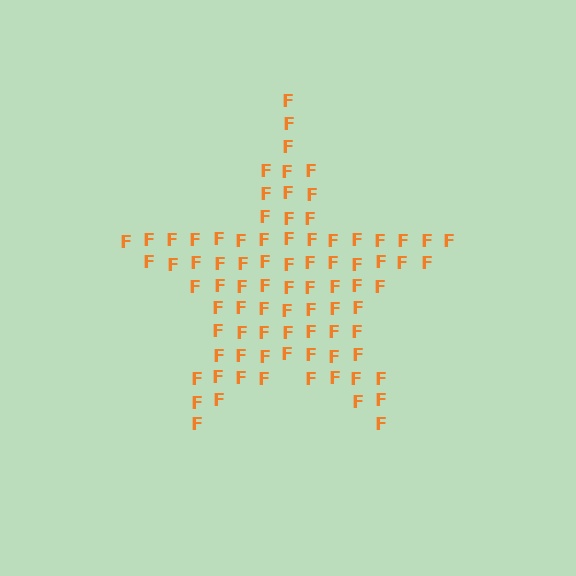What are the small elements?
The small elements are letter F's.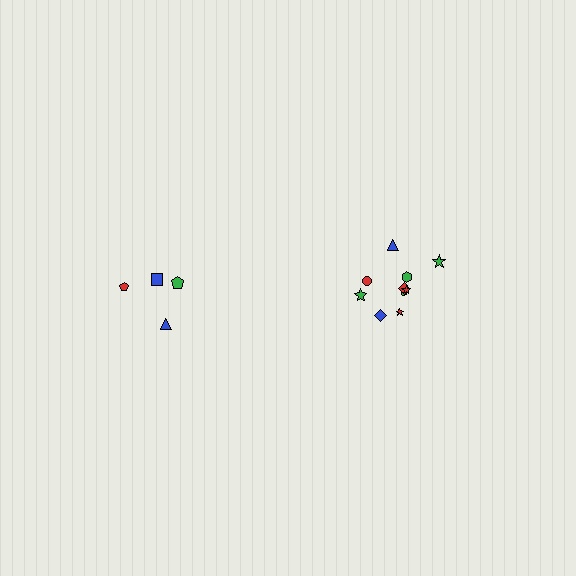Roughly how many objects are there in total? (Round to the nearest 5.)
Roughly 15 objects in total.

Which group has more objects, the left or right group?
The right group.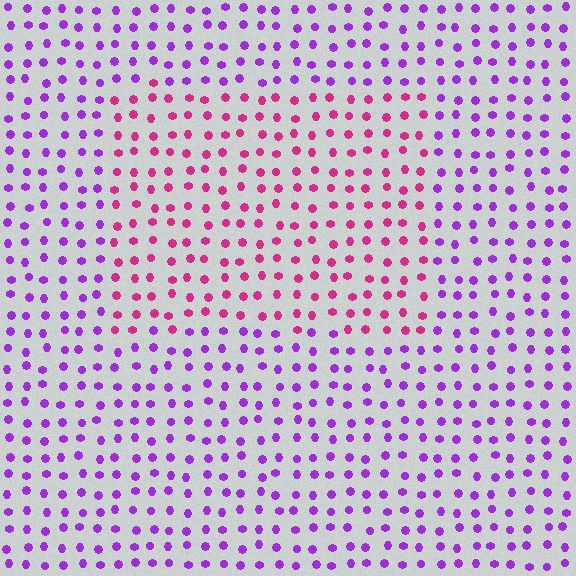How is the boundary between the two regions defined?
The boundary is defined purely by a slight shift in hue (about 45 degrees). Spacing, size, and orientation are identical on both sides.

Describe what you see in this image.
The image is filled with small purple elements in a uniform arrangement. A rectangle-shaped region is visible where the elements are tinted to a slightly different hue, forming a subtle color boundary.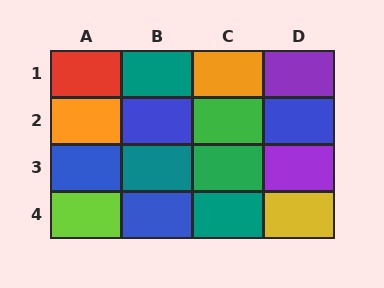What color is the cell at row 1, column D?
Purple.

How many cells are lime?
1 cell is lime.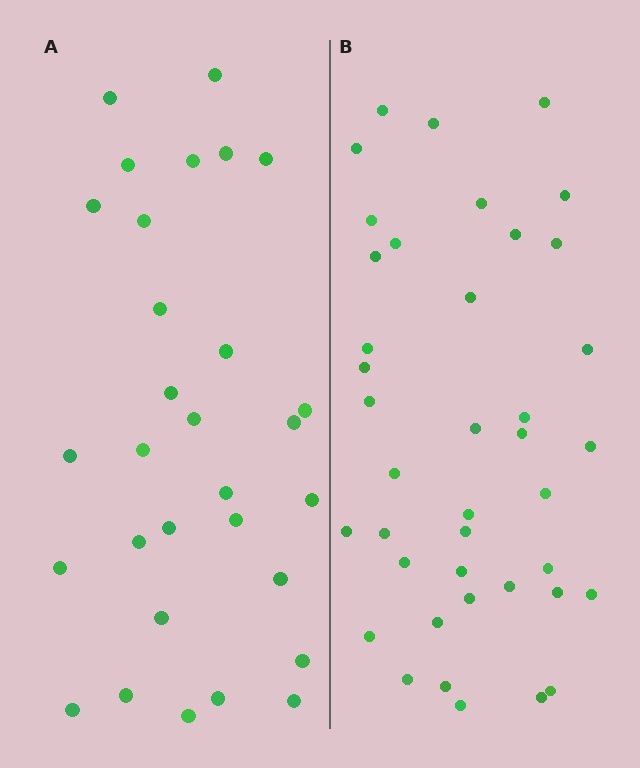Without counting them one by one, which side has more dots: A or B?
Region B (the right region) has more dots.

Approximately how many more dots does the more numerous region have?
Region B has roughly 10 or so more dots than region A.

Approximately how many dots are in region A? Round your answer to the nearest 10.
About 30 dots.